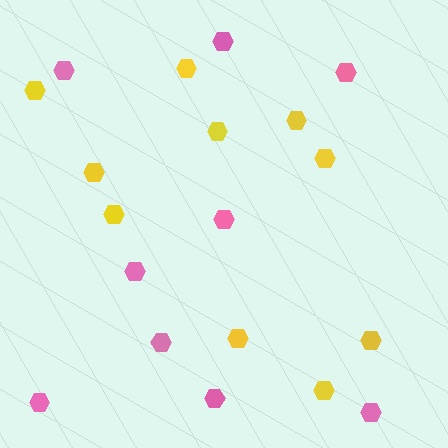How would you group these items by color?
There are 2 groups: one group of yellow hexagons (10) and one group of pink hexagons (9).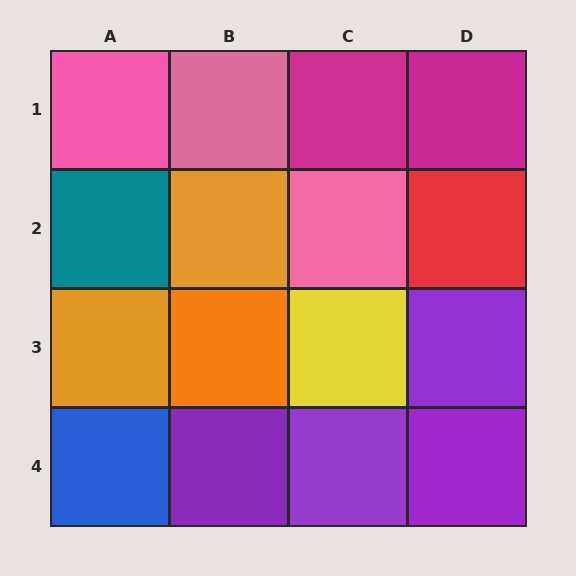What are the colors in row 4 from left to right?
Blue, purple, purple, purple.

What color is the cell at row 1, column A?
Pink.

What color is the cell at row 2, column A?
Teal.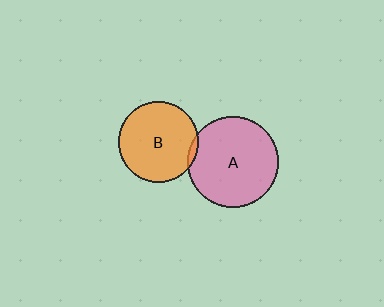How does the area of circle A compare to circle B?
Approximately 1.3 times.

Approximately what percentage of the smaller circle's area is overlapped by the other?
Approximately 5%.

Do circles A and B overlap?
Yes.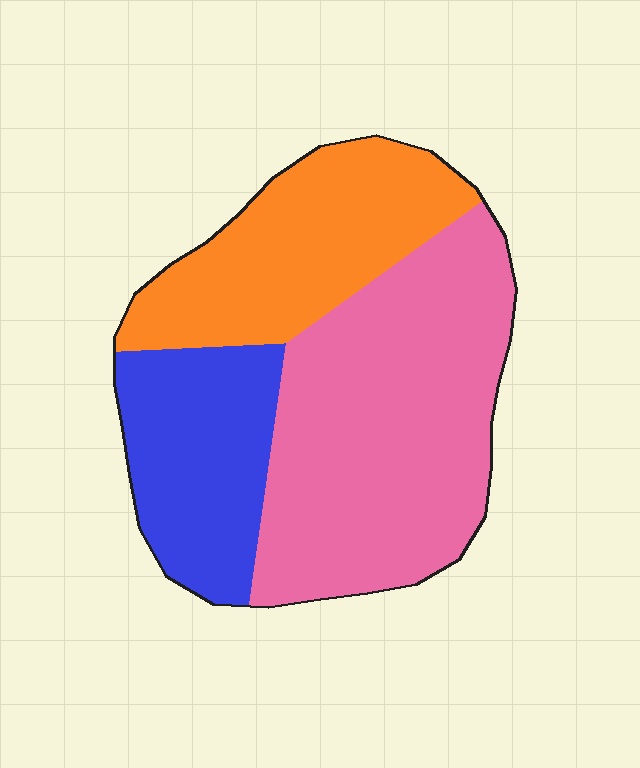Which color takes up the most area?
Pink, at roughly 50%.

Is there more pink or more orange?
Pink.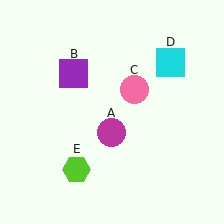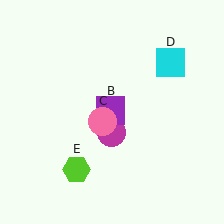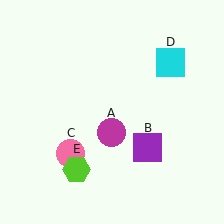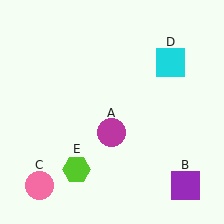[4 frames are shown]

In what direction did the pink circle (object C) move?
The pink circle (object C) moved down and to the left.